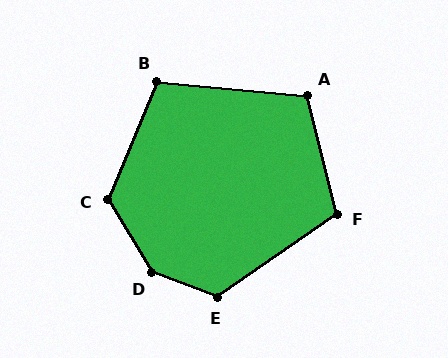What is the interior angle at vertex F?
Approximately 111 degrees (obtuse).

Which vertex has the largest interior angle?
D, at approximately 142 degrees.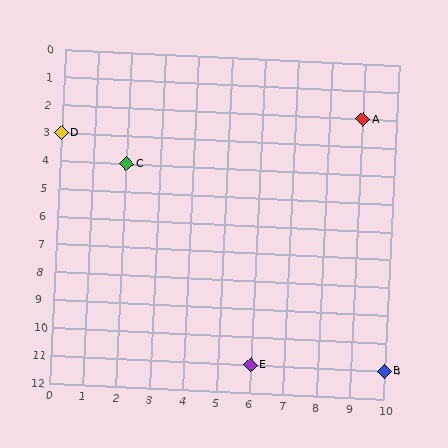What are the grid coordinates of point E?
Point E is at grid coordinates (6, 11).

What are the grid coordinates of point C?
Point C is at grid coordinates (2, 4).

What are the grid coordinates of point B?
Point B is at grid coordinates (10, 11).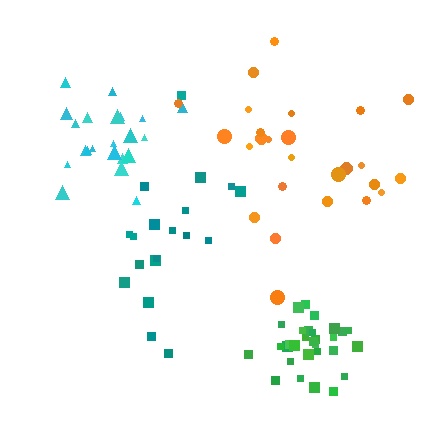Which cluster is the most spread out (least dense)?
Teal.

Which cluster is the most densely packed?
Green.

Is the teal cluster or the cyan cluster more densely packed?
Cyan.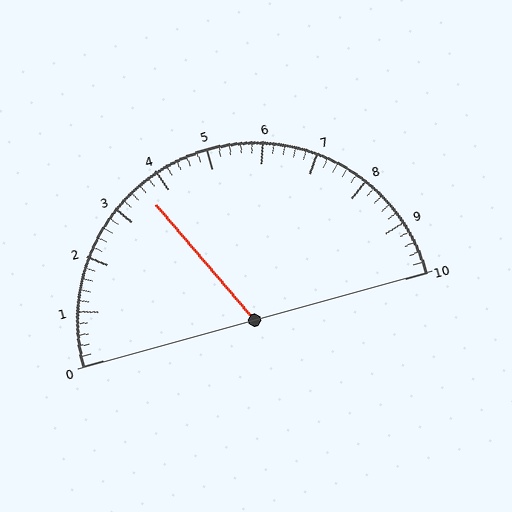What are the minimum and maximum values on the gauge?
The gauge ranges from 0 to 10.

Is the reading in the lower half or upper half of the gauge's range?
The reading is in the lower half of the range (0 to 10).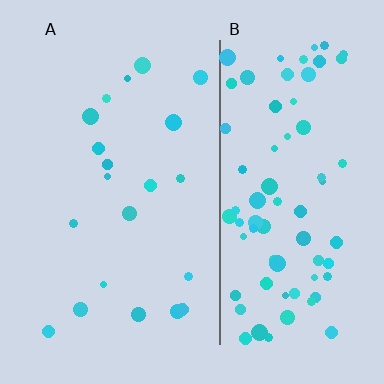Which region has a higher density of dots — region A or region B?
B (the right).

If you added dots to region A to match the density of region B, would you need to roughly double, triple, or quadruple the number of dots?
Approximately quadruple.